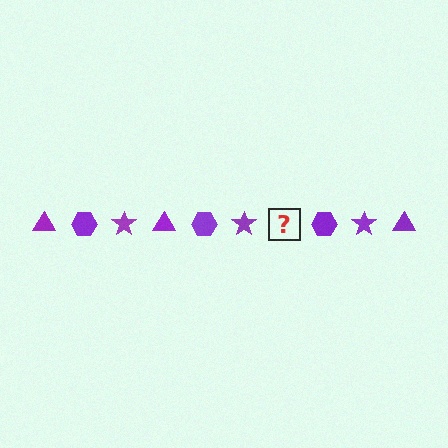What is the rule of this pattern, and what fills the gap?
The rule is that the pattern cycles through triangle, hexagon, star shapes in purple. The gap should be filled with a purple triangle.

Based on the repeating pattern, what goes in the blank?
The blank should be a purple triangle.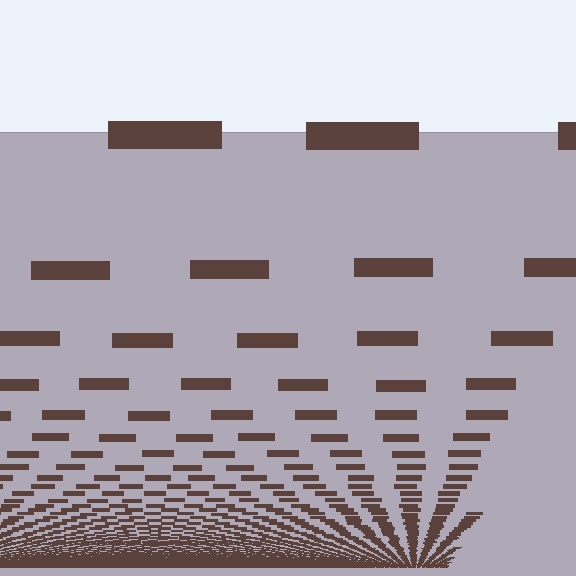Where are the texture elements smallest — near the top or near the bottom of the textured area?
Near the bottom.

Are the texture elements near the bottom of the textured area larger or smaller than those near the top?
Smaller. The gradient is inverted — elements near the bottom are smaller and denser.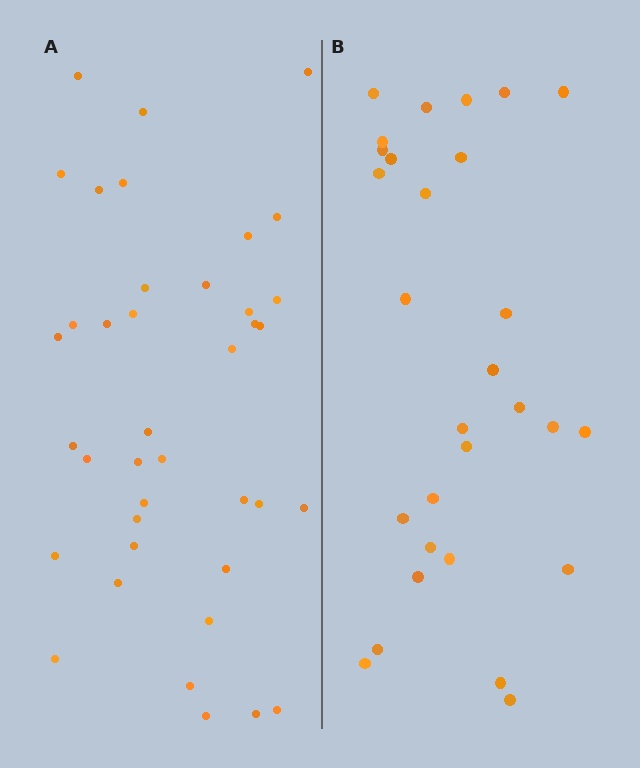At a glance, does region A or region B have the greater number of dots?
Region A (the left region) has more dots.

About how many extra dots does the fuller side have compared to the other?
Region A has roughly 10 or so more dots than region B.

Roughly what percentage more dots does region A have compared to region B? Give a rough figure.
About 35% more.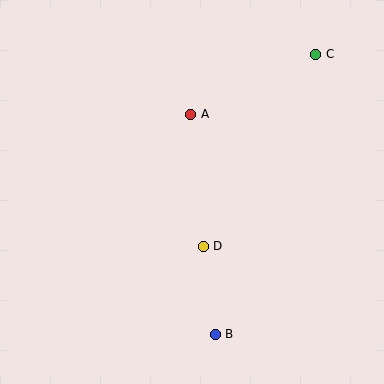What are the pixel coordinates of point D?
Point D is at (203, 246).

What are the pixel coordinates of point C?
Point C is at (316, 54).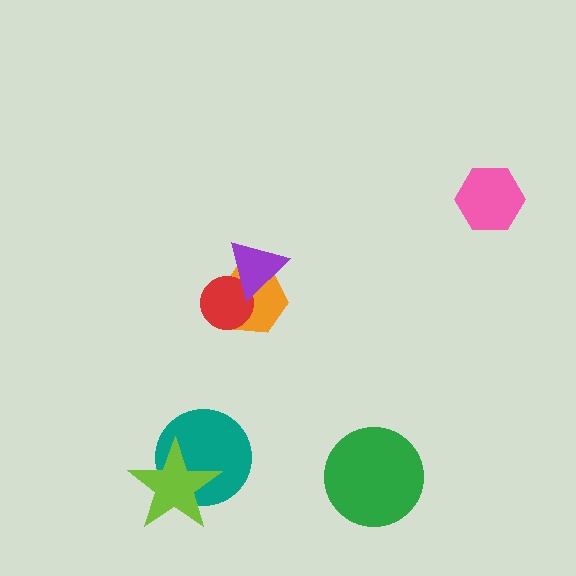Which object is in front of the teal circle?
The lime star is in front of the teal circle.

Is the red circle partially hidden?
Yes, it is partially covered by another shape.